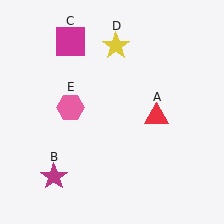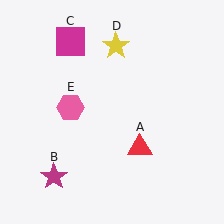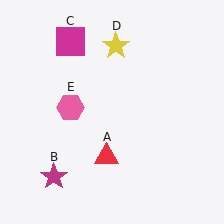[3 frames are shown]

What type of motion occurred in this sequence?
The red triangle (object A) rotated clockwise around the center of the scene.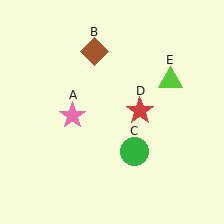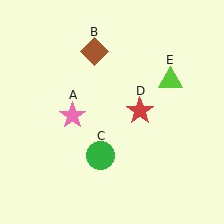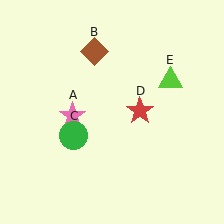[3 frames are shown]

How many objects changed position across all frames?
1 object changed position: green circle (object C).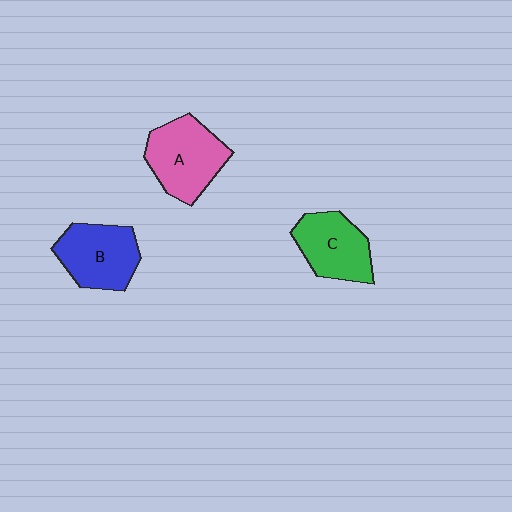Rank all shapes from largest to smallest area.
From largest to smallest: A (pink), B (blue), C (green).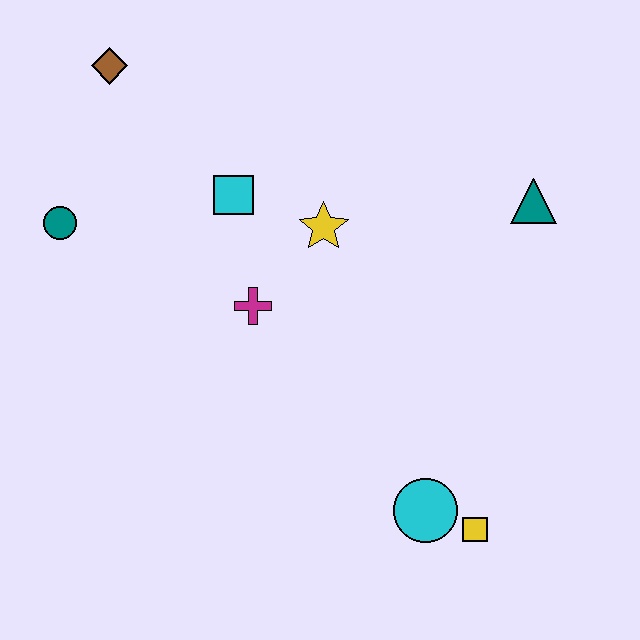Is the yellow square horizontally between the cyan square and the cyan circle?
No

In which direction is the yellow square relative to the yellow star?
The yellow square is below the yellow star.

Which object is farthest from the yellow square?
The brown diamond is farthest from the yellow square.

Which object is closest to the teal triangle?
The yellow star is closest to the teal triangle.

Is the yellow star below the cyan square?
Yes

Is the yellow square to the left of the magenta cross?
No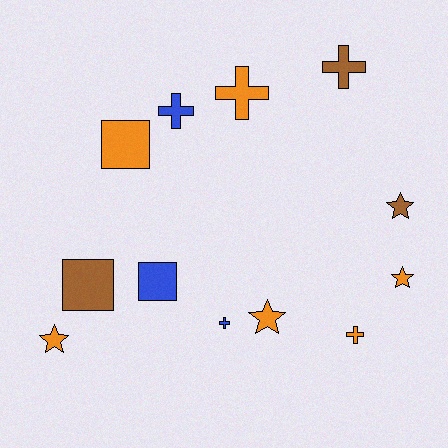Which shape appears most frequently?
Cross, with 5 objects.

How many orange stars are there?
There are 3 orange stars.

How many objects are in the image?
There are 12 objects.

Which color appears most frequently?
Orange, with 6 objects.